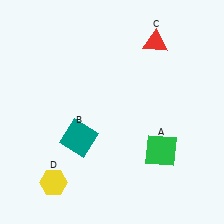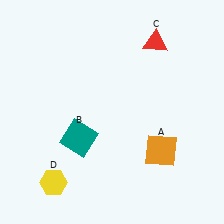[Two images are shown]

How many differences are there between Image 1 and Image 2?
There is 1 difference between the two images.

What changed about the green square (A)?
In Image 1, A is green. In Image 2, it changed to orange.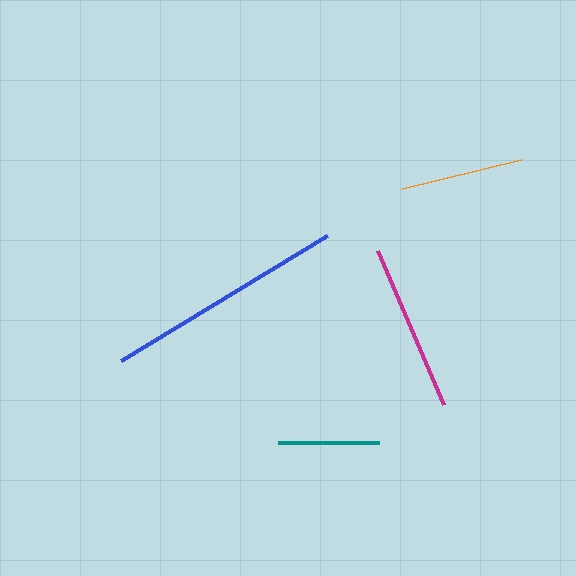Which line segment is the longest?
The blue line is the longest at approximately 241 pixels.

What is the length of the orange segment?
The orange segment is approximately 123 pixels long.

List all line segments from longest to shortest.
From longest to shortest: blue, magenta, orange, teal.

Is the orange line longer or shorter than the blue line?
The blue line is longer than the orange line.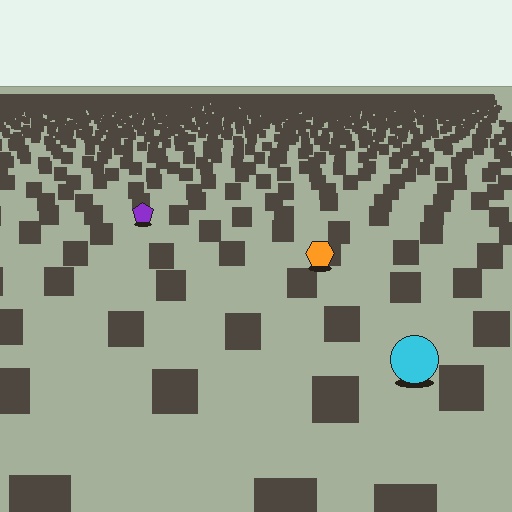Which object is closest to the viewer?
The cyan circle is closest. The texture marks near it are larger and more spread out.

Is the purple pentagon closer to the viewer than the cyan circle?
No. The cyan circle is closer — you can tell from the texture gradient: the ground texture is coarser near it.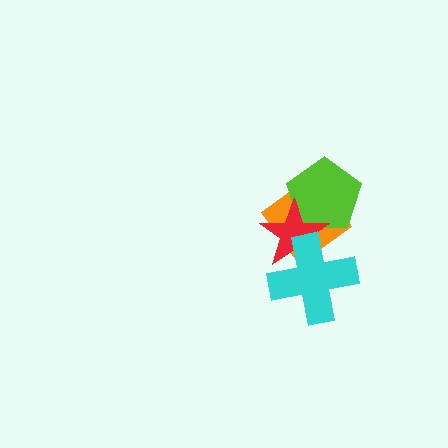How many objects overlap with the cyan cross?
2 objects overlap with the cyan cross.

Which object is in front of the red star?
The cyan cross is in front of the red star.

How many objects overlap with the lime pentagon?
2 objects overlap with the lime pentagon.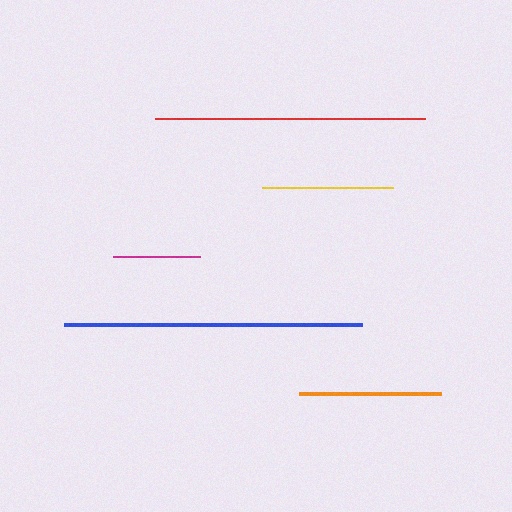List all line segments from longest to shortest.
From longest to shortest: blue, red, orange, yellow, magenta.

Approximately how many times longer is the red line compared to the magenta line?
The red line is approximately 3.1 times the length of the magenta line.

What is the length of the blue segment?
The blue segment is approximately 298 pixels long.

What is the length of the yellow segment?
The yellow segment is approximately 131 pixels long.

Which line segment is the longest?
The blue line is the longest at approximately 298 pixels.